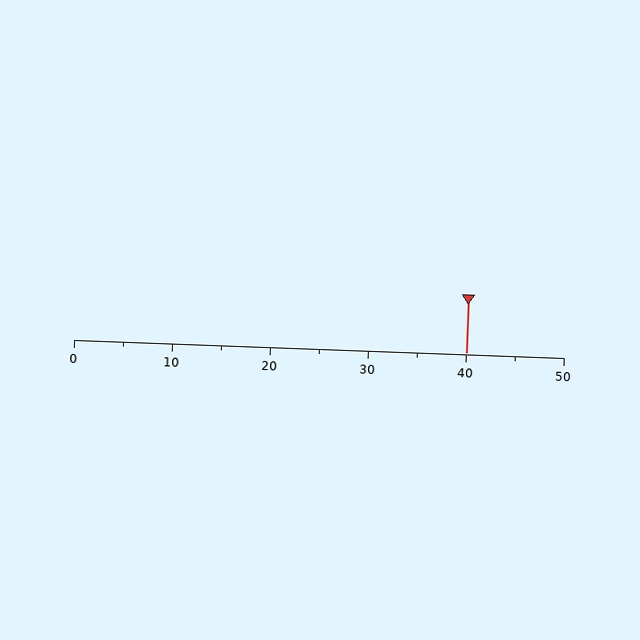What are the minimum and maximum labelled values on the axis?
The axis runs from 0 to 50.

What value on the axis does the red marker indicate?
The marker indicates approximately 40.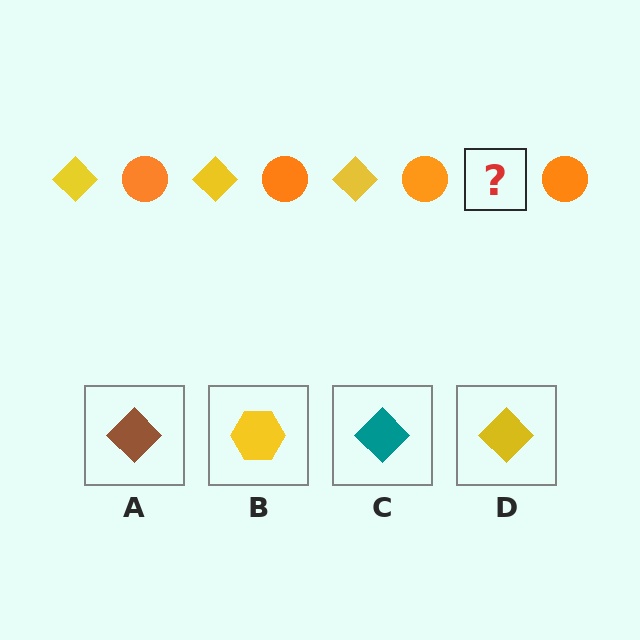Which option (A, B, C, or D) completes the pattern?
D.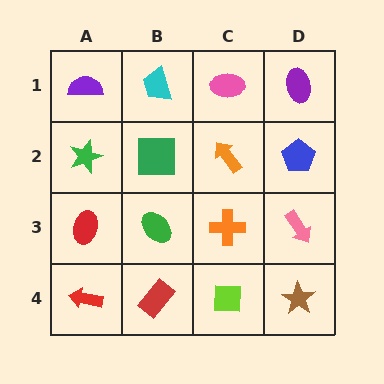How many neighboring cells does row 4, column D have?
2.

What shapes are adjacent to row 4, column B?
A green ellipse (row 3, column B), a red arrow (row 4, column A), a lime square (row 4, column C).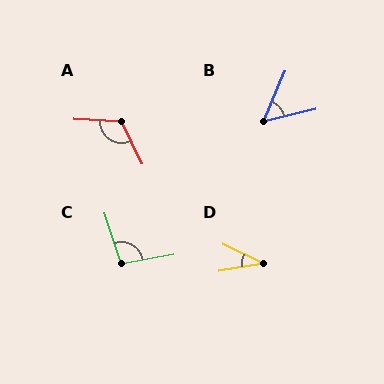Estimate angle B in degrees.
Approximately 53 degrees.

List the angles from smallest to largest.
D (35°), B (53°), C (99°), A (119°).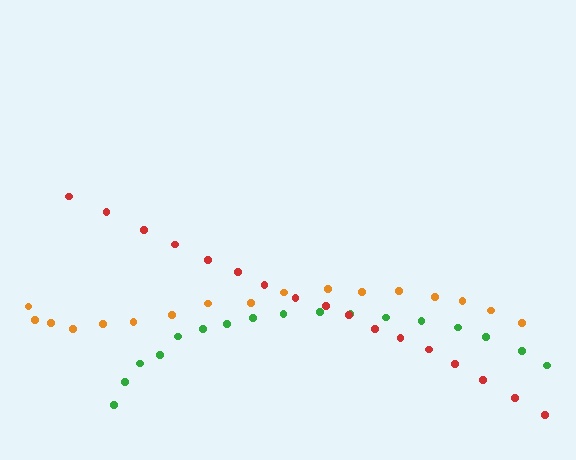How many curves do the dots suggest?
There are 3 distinct paths.